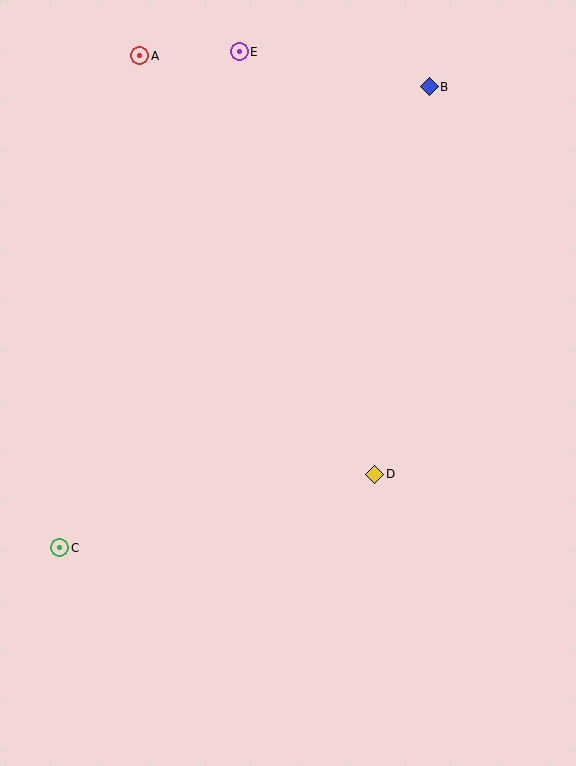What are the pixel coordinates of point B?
Point B is at (429, 87).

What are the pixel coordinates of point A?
Point A is at (140, 56).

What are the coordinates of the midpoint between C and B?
The midpoint between C and B is at (244, 317).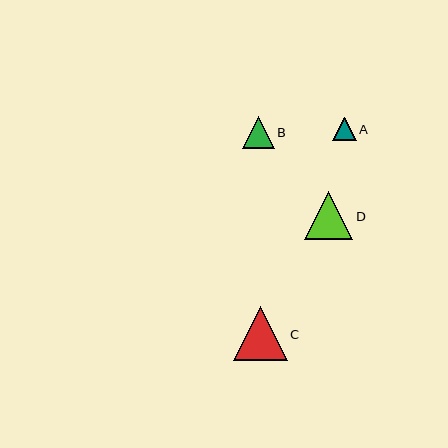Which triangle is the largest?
Triangle C is the largest with a size of approximately 54 pixels.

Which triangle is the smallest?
Triangle A is the smallest with a size of approximately 23 pixels.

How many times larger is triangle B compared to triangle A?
Triangle B is approximately 1.4 times the size of triangle A.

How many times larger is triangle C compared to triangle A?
Triangle C is approximately 2.3 times the size of triangle A.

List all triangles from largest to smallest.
From largest to smallest: C, D, B, A.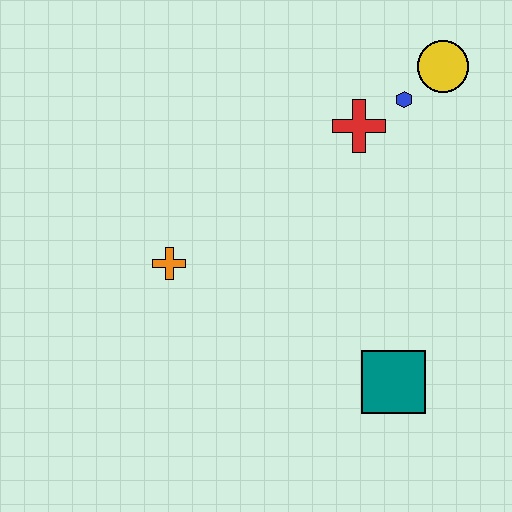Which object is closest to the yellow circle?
The blue hexagon is closest to the yellow circle.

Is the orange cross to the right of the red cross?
No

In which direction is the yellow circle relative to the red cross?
The yellow circle is to the right of the red cross.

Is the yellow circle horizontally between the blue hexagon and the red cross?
No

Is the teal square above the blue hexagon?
No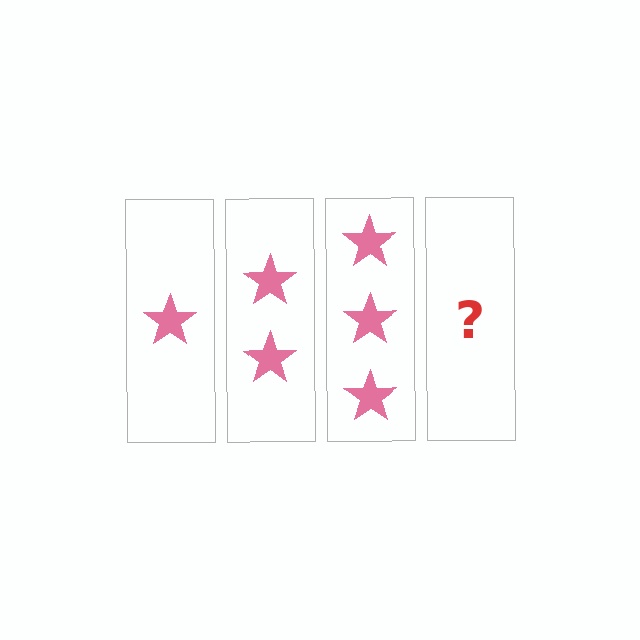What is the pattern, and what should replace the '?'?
The pattern is that each step adds one more star. The '?' should be 4 stars.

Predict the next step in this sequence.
The next step is 4 stars.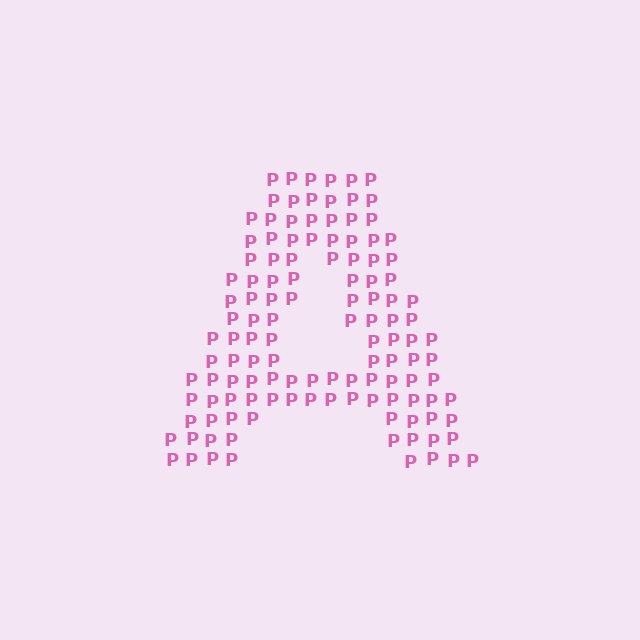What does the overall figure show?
The overall figure shows the letter A.